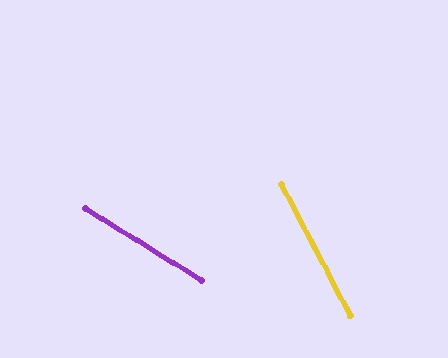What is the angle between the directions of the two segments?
Approximately 31 degrees.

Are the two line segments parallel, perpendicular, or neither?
Neither parallel nor perpendicular — they differ by about 31°.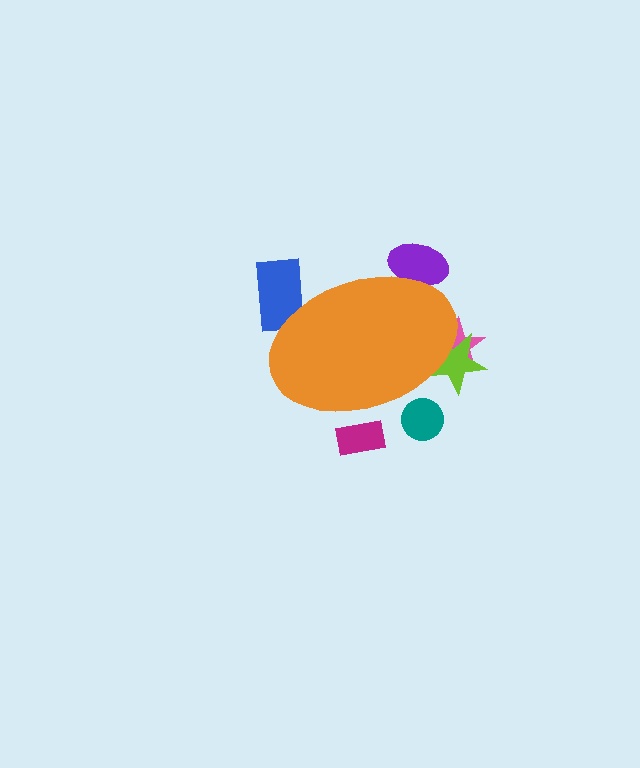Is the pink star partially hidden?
Yes, the pink star is partially hidden behind the orange ellipse.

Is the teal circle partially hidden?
Yes, the teal circle is partially hidden behind the orange ellipse.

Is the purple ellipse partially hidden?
Yes, the purple ellipse is partially hidden behind the orange ellipse.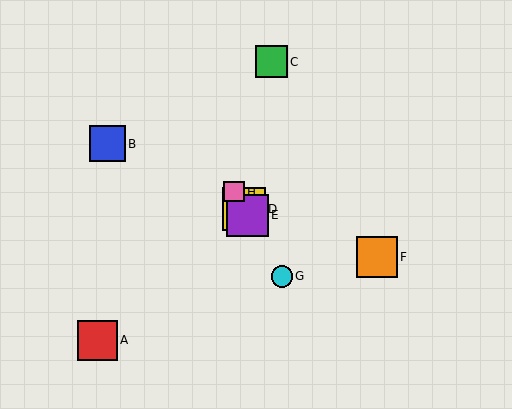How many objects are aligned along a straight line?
4 objects (D, E, G, H) are aligned along a straight line.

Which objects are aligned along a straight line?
Objects D, E, G, H are aligned along a straight line.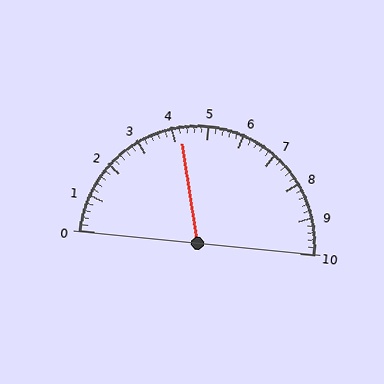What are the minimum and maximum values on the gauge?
The gauge ranges from 0 to 10.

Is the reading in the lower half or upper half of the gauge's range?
The reading is in the lower half of the range (0 to 10).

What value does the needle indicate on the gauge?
The needle indicates approximately 4.2.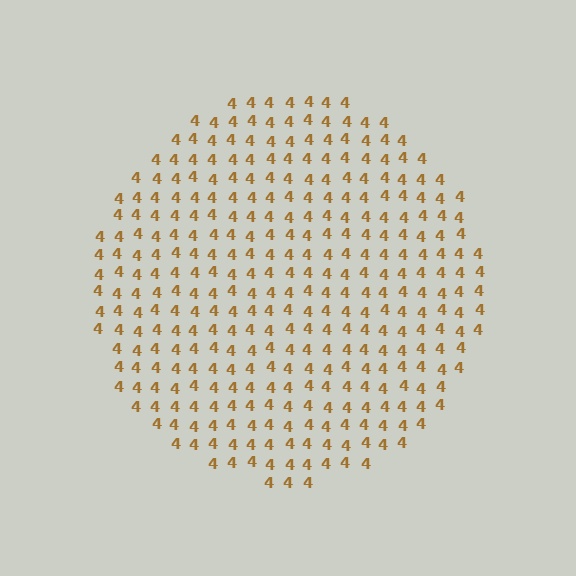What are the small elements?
The small elements are digit 4's.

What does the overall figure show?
The overall figure shows a circle.